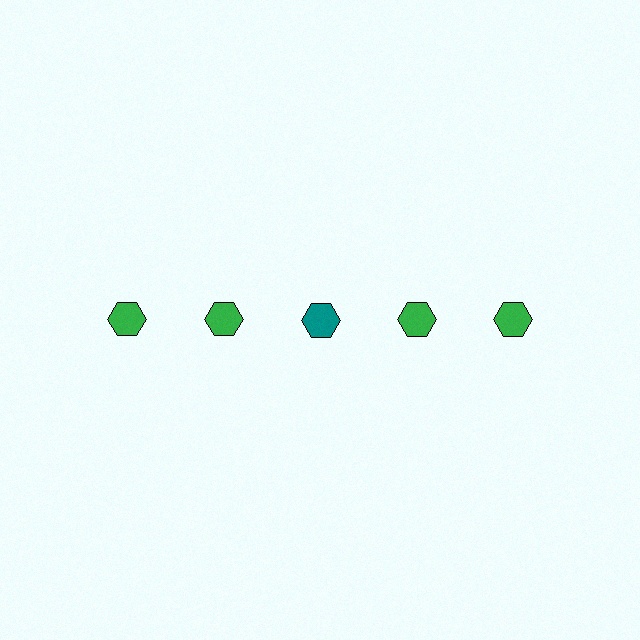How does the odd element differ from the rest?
It has a different color: teal instead of green.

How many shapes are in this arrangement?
There are 5 shapes arranged in a grid pattern.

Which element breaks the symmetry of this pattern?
The teal hexagon in the top row, center column breaks the symmetry. All other shapes are green hexagons.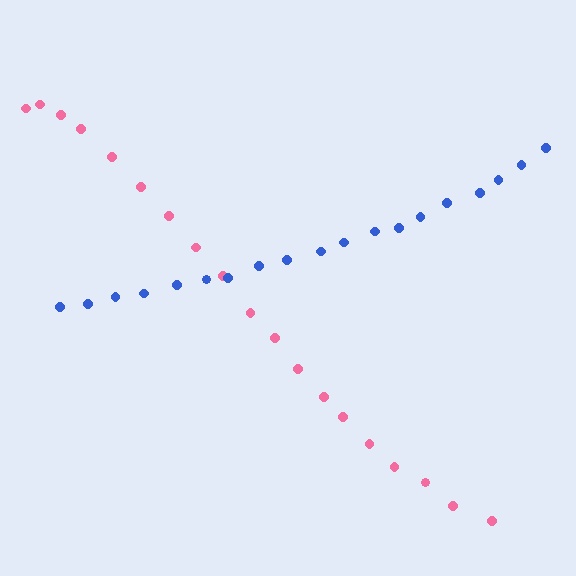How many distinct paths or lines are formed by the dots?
There are 2 distinct paths.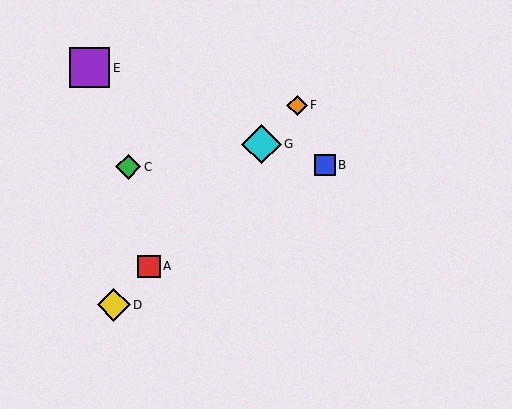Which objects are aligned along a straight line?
Objects A, D, F, G are aligned along a straight line.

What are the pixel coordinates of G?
Object G is at (261, 144).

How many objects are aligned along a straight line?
4 objects (A, D, F, G) are aligned along a straight line.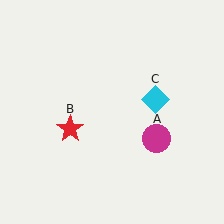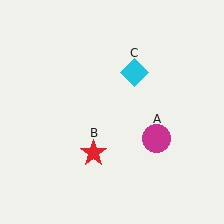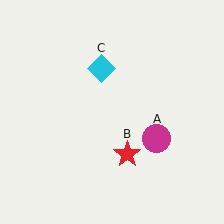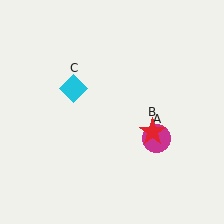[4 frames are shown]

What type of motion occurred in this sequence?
The red star (object B), cyan diamond (object C) rotated counterclockwise around the center of the scene.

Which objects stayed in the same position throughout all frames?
Magenta circle (object A) remained stationary.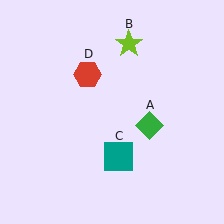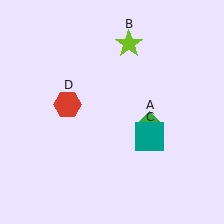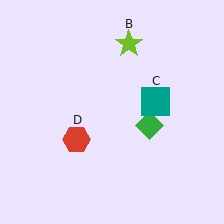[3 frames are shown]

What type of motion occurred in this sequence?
The teal square (object C), red hexagon (object D) rotated counterclockwise around the center of the scene.